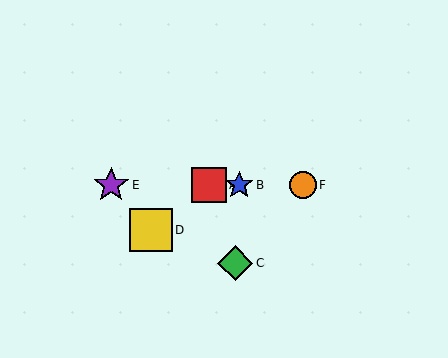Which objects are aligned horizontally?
Objects A, B, E, F are aligned horizontally.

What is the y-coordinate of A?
Object A is at y≈185.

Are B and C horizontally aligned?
No, B is at y≈185 and C is at y≈263.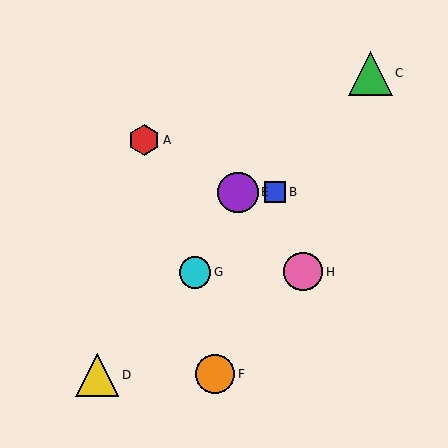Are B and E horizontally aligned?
Yes, both are at y≈192.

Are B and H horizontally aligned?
No, B is at y≈192 and H is at y≈272.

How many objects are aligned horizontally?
2 objects (B, E) are aligned horizontally.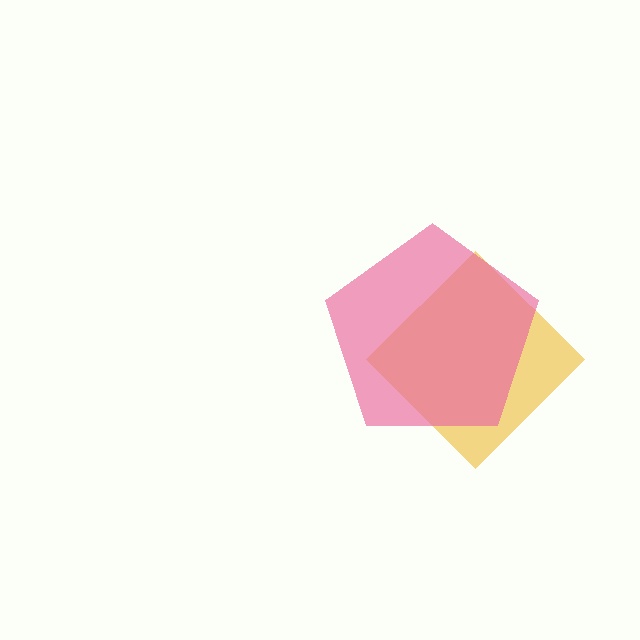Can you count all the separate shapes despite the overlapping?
Yes, there are 2 separate shapes.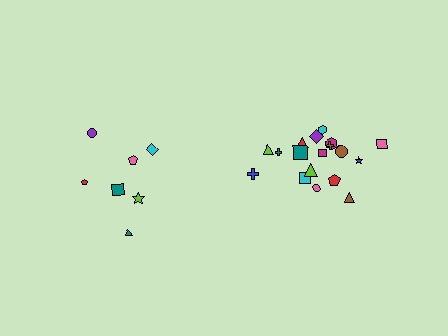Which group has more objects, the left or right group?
The right group.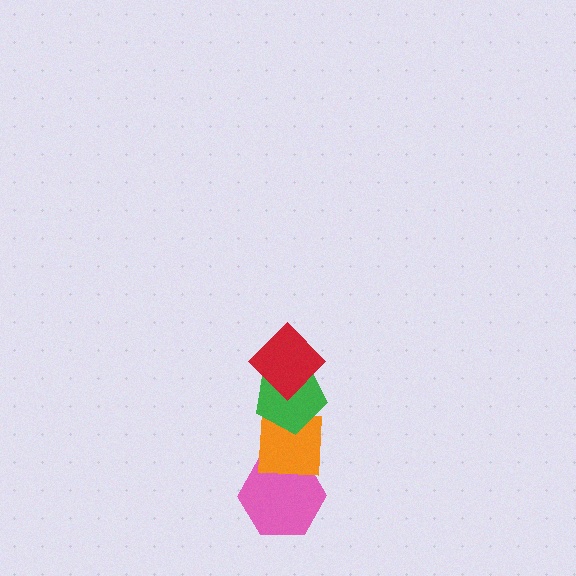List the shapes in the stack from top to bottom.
From top to bottom: the red diamond, the green pentagon, the orange square, the pink hexagon.